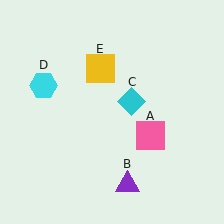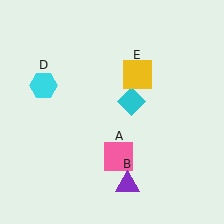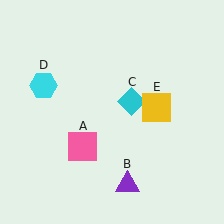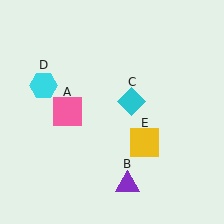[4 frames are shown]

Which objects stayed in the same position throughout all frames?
Purple triangle (object B) and cyan diamond (object C) and cyan hexagon (object D) remained stationary.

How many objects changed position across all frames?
2 objects changed position: pink square (object A), yellow square (object E).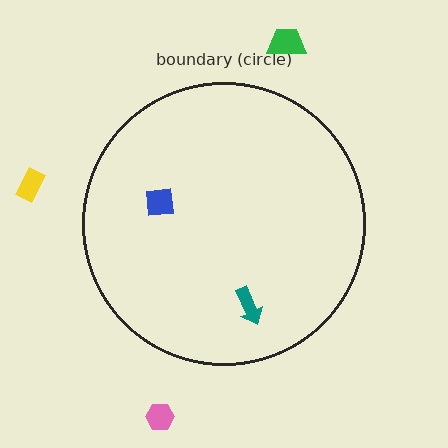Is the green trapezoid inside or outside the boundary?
Outside.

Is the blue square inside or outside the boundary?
Inside.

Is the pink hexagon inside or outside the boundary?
Outside.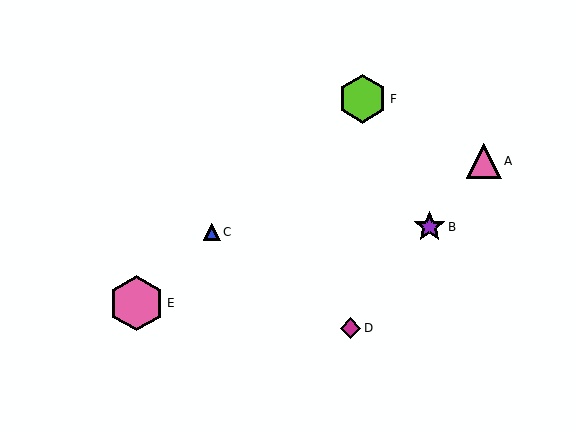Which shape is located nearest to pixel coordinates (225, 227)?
The blue triangle (labeled C) at (212, 232) is nearest to that location.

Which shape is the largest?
The pink hexagon (labeled E) is the largest.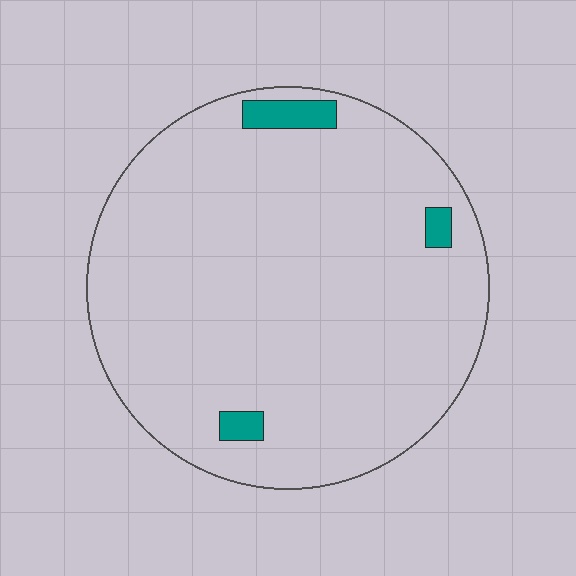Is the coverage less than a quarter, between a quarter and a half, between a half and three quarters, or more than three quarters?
Less than a quarter.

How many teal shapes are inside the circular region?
3.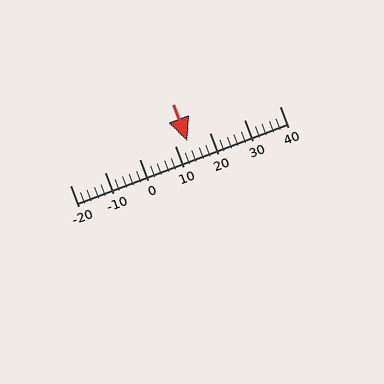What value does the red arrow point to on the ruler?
The red arrow points to approximately 14.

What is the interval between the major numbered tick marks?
The major tick marks are spaced 10 units apart.